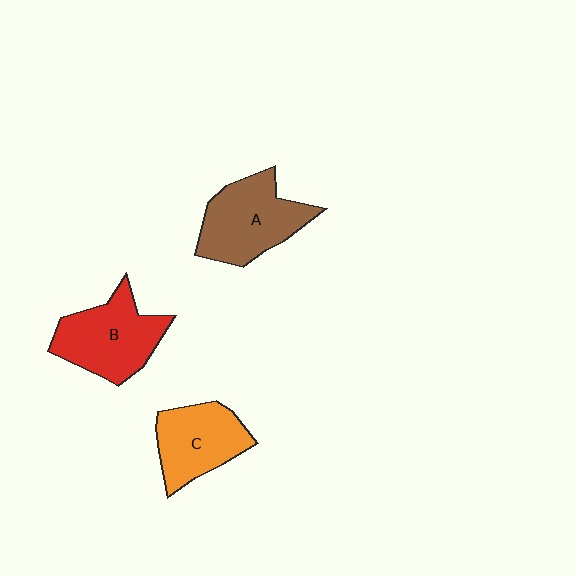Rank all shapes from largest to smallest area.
From largest to smallest: A (brown), B (red), C (orange).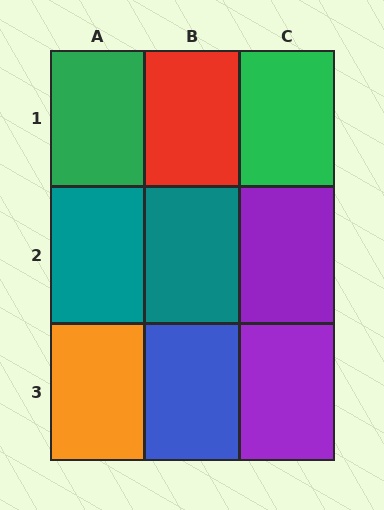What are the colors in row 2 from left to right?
Teal, teal, purple.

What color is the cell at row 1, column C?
Green.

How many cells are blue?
1 cell is blue.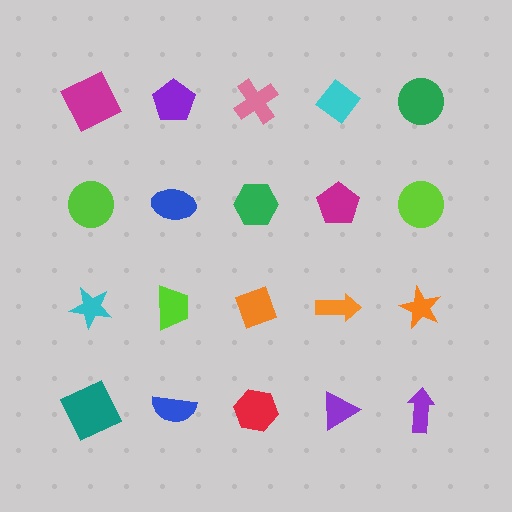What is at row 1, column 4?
A cyan diamond.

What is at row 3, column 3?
An orange diamond.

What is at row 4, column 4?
A purple triangle.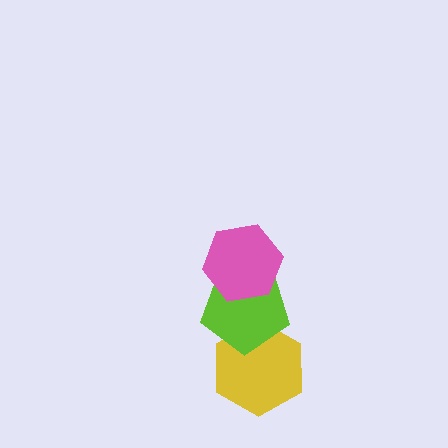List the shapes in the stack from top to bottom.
From top to bottom: the pink hexagon, the lime pentagon, the yellow hexagon.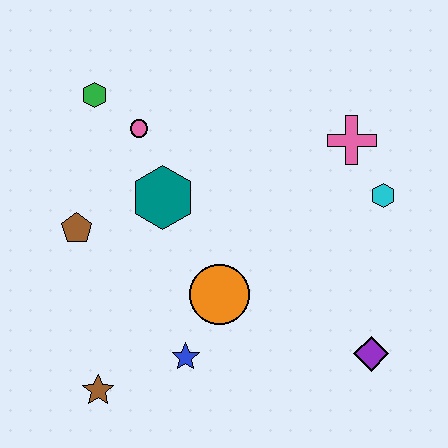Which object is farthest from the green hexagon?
The purple diamond is farthest from the green hexagon.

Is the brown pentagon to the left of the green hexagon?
Yes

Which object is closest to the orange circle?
The blue star is closest to the orange circle.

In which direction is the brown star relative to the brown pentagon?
The brown star is below the brown pentagon.